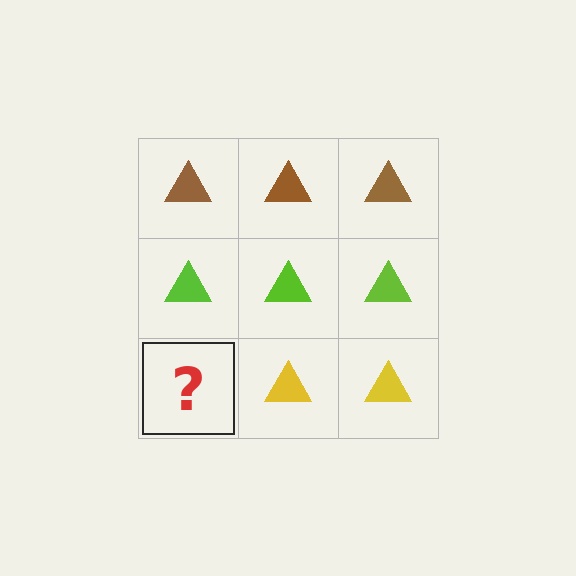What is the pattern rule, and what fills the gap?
The rule is that each row has a consistent color. The gap should be filled with a yellow triangle.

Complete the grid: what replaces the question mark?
The question mark should be replaced with a yellow triangle.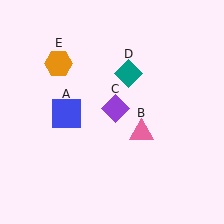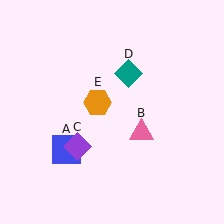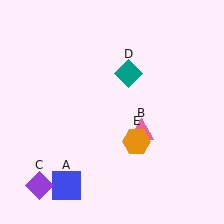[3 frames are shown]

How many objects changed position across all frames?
3 objects changed position: blue square (object A), purple diamond (object C), orange hexagon (object E).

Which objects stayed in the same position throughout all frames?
Pink triangle (object B) and teal diamond (object D) remained stationary.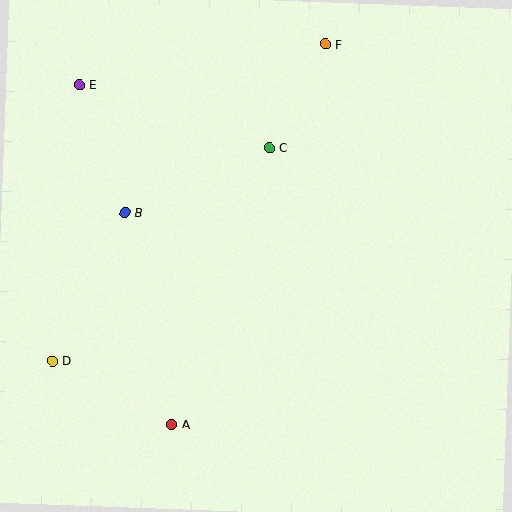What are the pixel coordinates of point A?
Point A is at (171, 424).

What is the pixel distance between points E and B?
The distance between E and B is 136 pixels.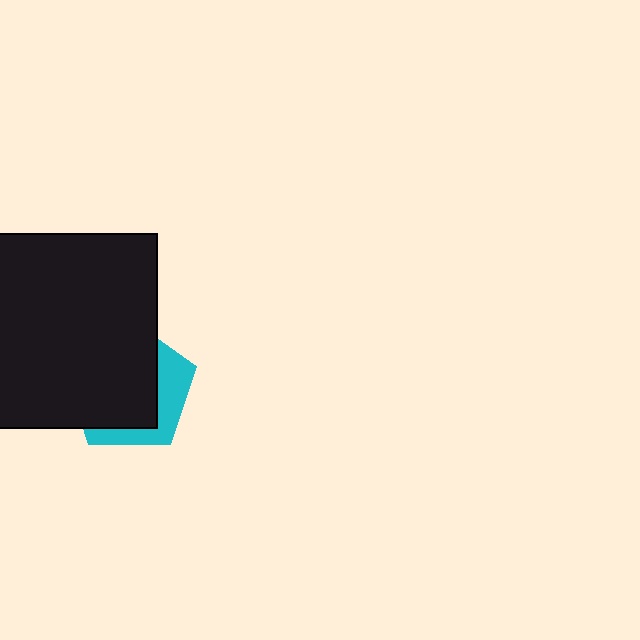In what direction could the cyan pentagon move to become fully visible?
The cyan pentagon could move right. That would shift it out from behind the black square entirely.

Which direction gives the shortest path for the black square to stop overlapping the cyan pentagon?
Moving left gives the shortest separation.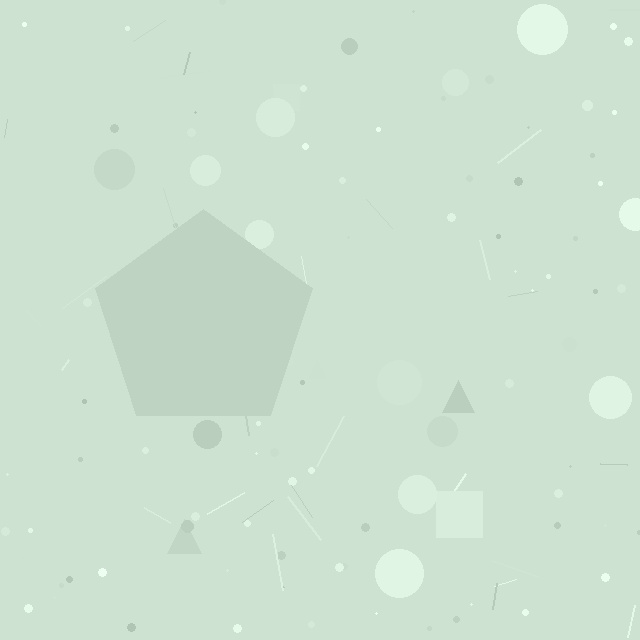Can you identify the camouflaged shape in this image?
The camouflaged shape is a pentagon.